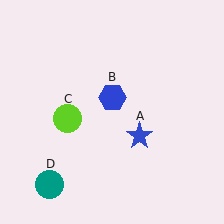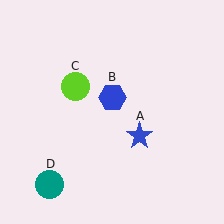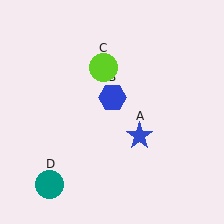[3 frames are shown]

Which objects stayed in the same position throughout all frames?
Blue star (object A) and blue hexagon (object B) and teal circle (object D) remained stationary.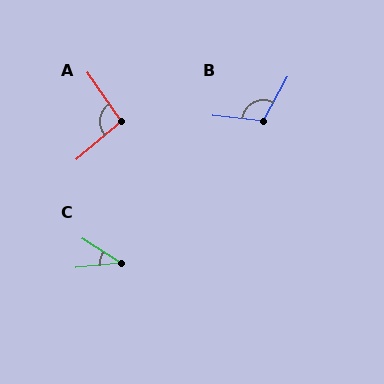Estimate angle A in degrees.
Approximately 96 degrees.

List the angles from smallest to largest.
C (38°), A (96°), B (114°).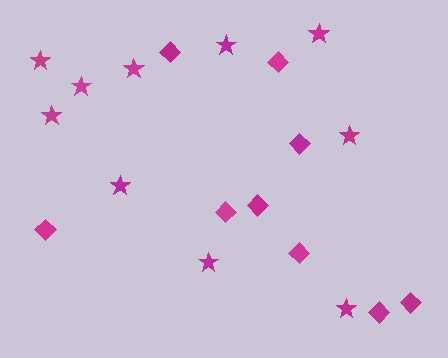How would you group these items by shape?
There are 2 groups: one group of stars (10) and one group of diamonds (9).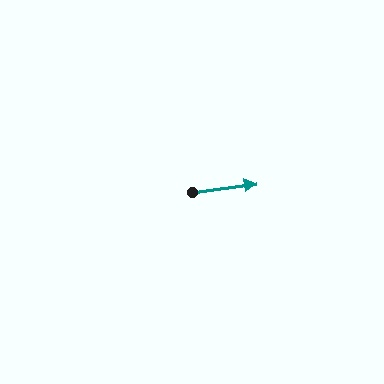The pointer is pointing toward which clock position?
Roughly 3 o'clock.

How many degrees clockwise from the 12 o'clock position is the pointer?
Approximately 82 degrees.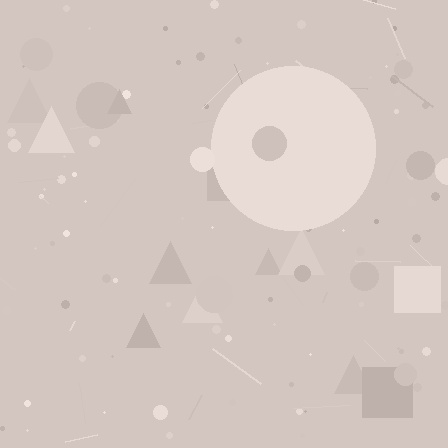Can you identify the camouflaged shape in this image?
The camouflaged shape is a circle.